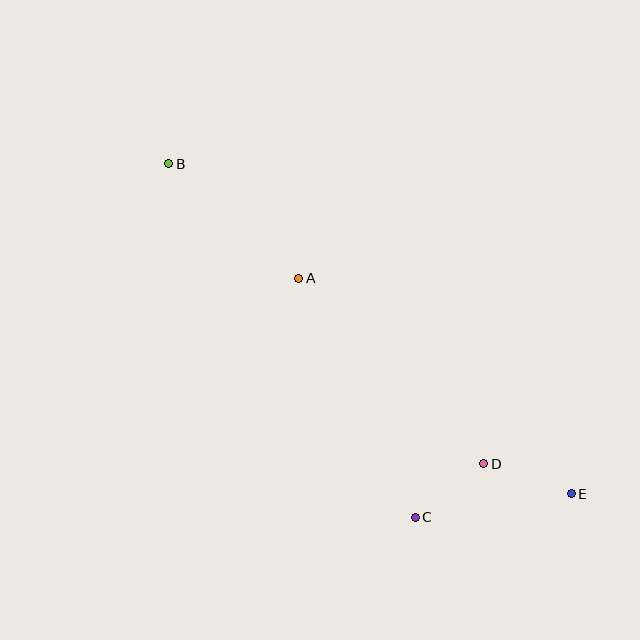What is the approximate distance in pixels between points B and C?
The distance between B and C is approximately 431 pixels.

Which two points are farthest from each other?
Points B and E are farthest from each other.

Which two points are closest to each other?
Points C and D are closest to each other.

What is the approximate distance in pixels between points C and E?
The distance between C and E is approximately 158 pixels.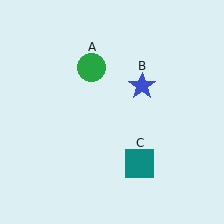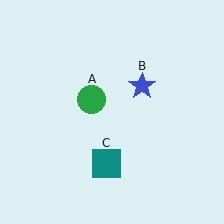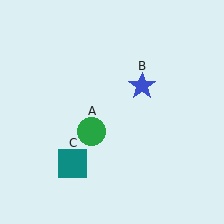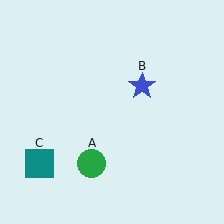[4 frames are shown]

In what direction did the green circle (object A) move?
The green circle (object A) moved down.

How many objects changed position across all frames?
2 objects changed position: green circle (object A), teal square (object C).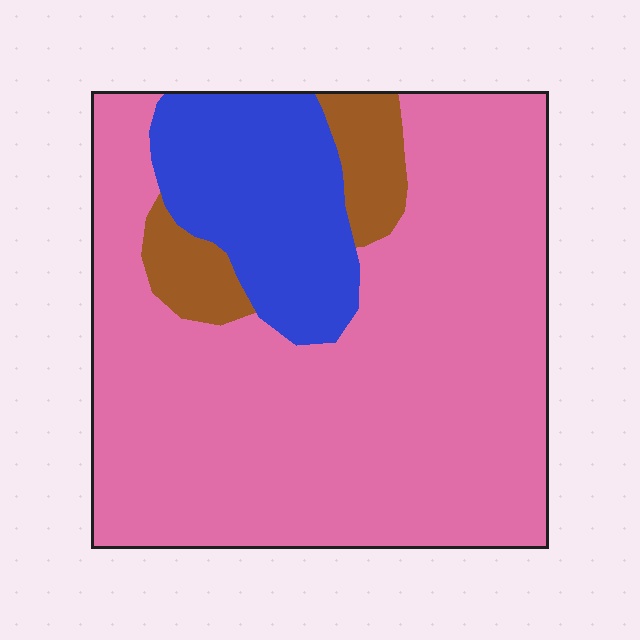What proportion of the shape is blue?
Blue covers 18% of the shape.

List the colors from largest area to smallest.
From largest to smallest: pink, blue, brown.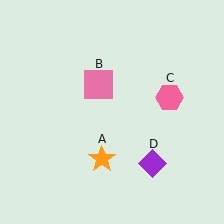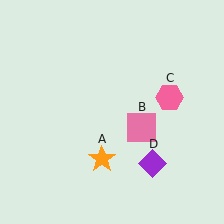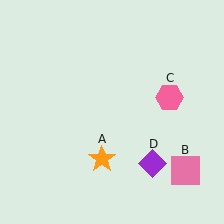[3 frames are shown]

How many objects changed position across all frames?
1 object changed position: pink square (object B).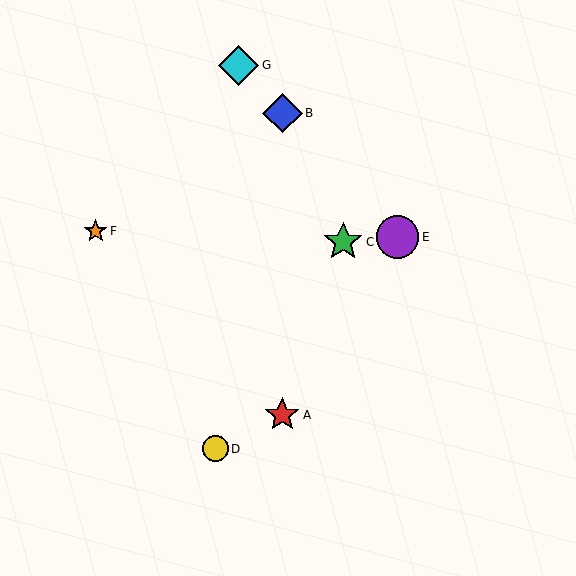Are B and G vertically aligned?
No, B is at x≈282 and G is at x≈239.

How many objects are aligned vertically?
2 objects (A, B) are aligned vertically.